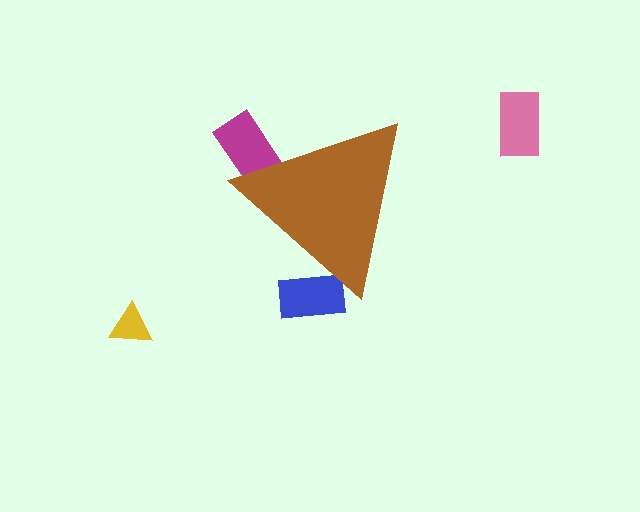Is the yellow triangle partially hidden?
No, the yellow triangle is fully visible.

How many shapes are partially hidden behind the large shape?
2 shapes are partially hidden.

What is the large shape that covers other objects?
A brown triangle.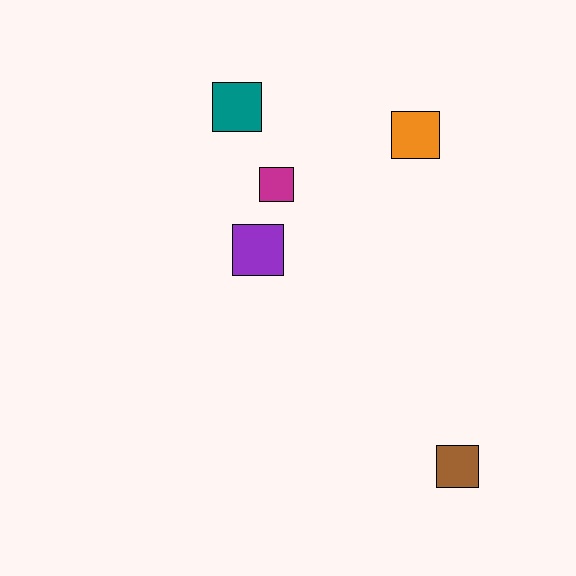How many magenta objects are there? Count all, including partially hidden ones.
There is 1 magenta object.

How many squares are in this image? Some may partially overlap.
There are 5 squares.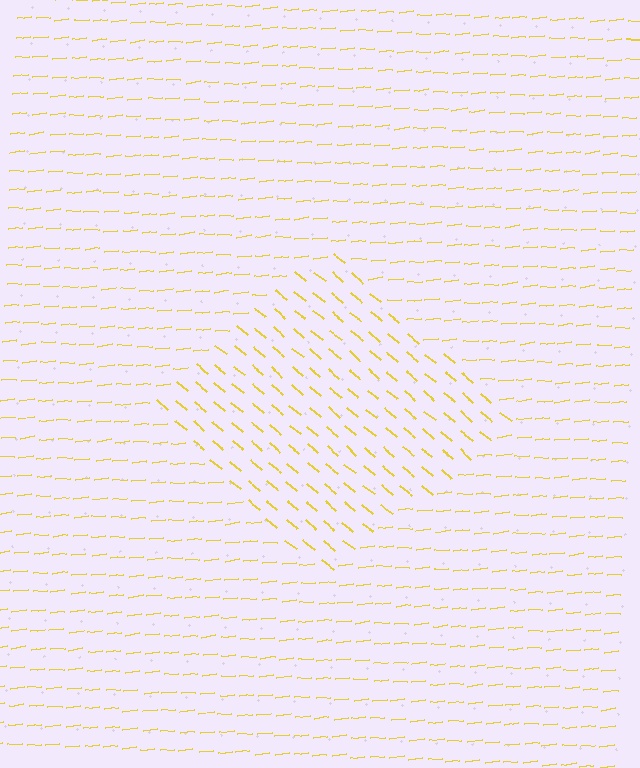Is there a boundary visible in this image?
Yes, there is a texture boundary formed by a change in line orientation.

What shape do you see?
I see a diamond.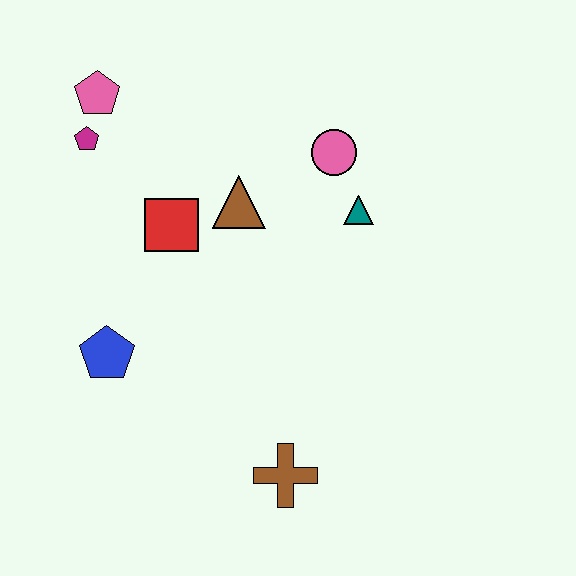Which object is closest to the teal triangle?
The pink circle is closest to the teal triangle.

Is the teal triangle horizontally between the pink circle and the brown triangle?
No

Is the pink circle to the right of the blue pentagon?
Yes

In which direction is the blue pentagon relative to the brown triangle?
The blue pentagon is below the brown triangle.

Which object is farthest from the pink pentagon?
The brown cross is farthest from the pink pentagon.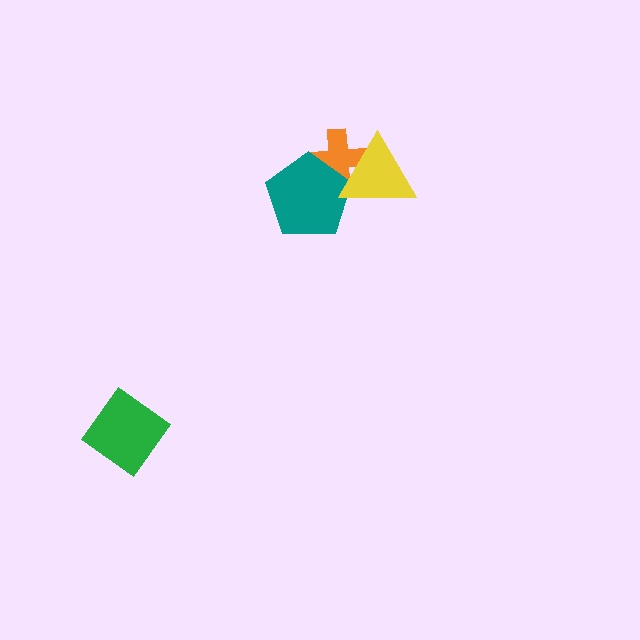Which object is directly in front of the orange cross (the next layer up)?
The teal pentagon is directly in front of the orange cross.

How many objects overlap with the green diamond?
0 objects overlap with the green diamond.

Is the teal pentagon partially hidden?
Yes, it is partially covered by another shape.